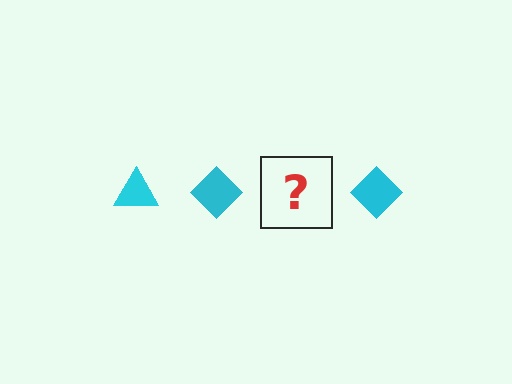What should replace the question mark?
The question mark should be replaced with a cyan triangle.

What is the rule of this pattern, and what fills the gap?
The rule is that the pattern cycles through triangle, diamond shapes in cyan. The gap should be filled with a cyan triangle.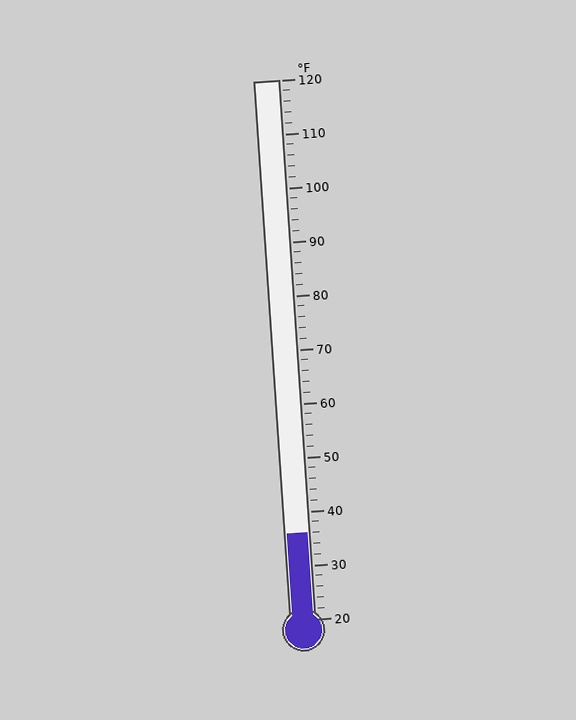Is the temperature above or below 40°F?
The temperature is below 40°F.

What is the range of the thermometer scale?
The thermometer scale ranges from 20°F to 120°F.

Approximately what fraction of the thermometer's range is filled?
The thermometer is filled to approximately 15% of its range.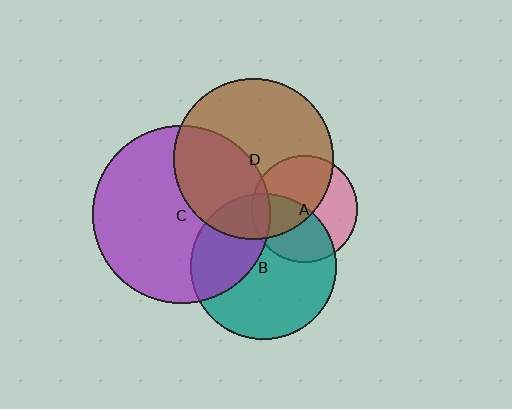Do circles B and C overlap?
Yes.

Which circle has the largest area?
Circle C (purple).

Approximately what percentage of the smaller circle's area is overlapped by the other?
Approximately 35%.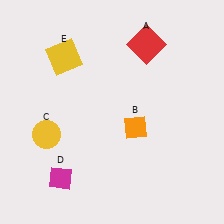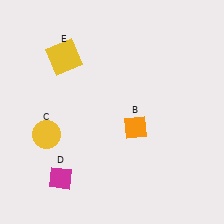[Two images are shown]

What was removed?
The red square (A) was removed in Image 2.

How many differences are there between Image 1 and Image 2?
There is 1 difference between the two images.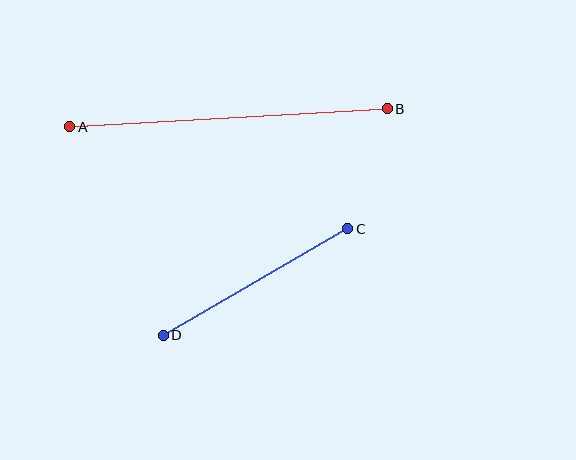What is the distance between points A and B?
The distance is approximately 318 pixels.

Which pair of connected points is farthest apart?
Points A and B are farthest apart.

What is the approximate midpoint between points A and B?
The midpoint is at approximately (229, 118) pixels.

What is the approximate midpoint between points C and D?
The midpoint is at approximately (256, 282) pixels.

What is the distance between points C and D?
The distance is approximately 213 pixels.